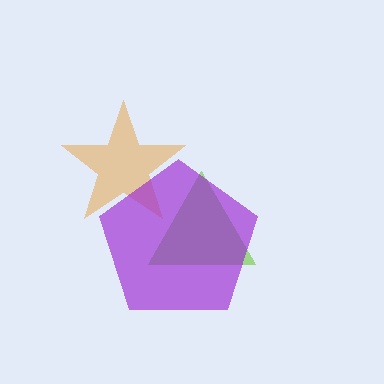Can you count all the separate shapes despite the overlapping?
Yes, there are 3 separate shapes.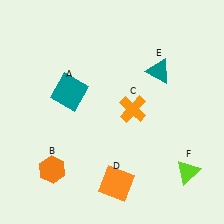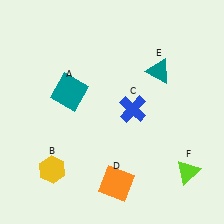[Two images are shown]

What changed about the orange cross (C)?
In Image 1, C is orange. In Image 2, it changed to blue.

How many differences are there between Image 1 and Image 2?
There are 2 differences between the two images.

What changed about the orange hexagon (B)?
In Image 1, B is orange. In Image 2, it changed to yellow.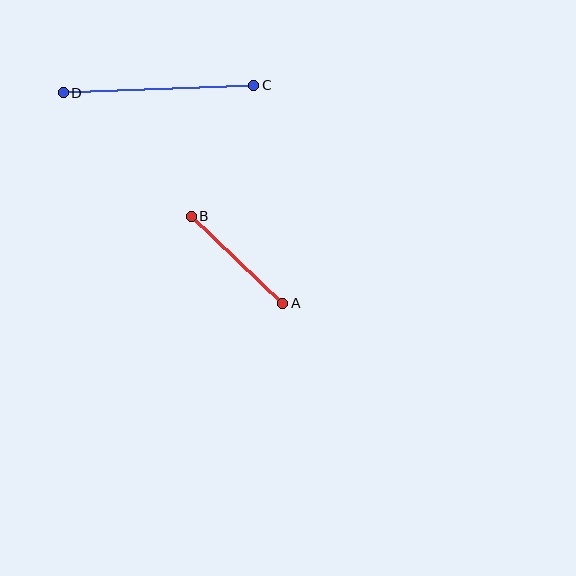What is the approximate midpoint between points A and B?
The midpoint is at approximately (237, 260) pixels.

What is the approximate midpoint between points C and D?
The midpoint is at approximately (158, 89) pixels.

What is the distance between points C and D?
The distance is approximately 190 pixels.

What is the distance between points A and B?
The distance is approximately 126 pixels.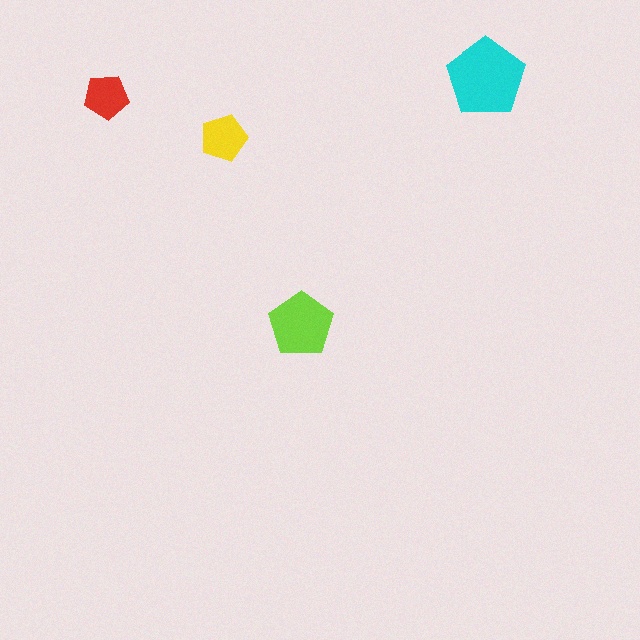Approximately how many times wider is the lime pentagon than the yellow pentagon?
About 1.5 times wider.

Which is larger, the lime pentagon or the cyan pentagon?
The cyan one.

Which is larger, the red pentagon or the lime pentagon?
The lime one.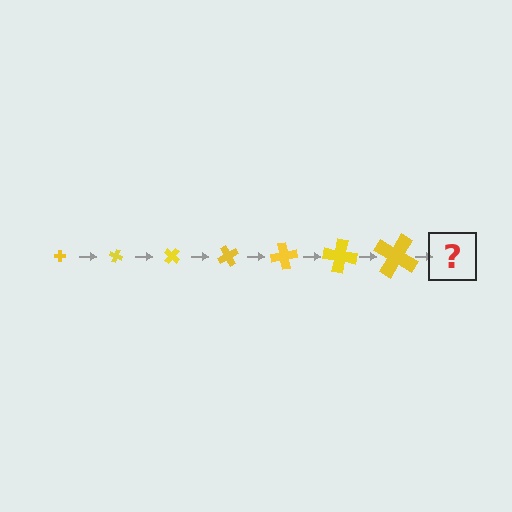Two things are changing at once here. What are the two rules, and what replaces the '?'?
The two rules are that the cross grows larger each step and it rotates 20 degrees each step. The '?' should be a cross, larger than the previous one and rotated 140 degrees from the start.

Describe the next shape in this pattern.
It should be a cross, larger than the previous one and rotated 140 degrees from the start.